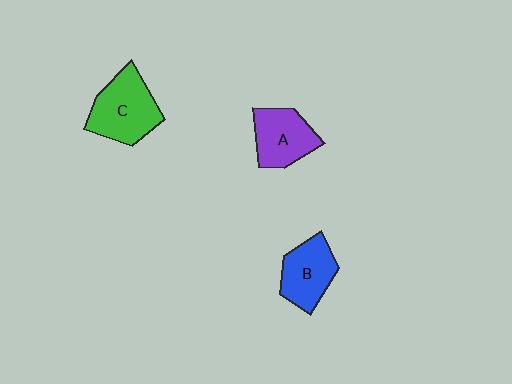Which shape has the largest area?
Shape C (green).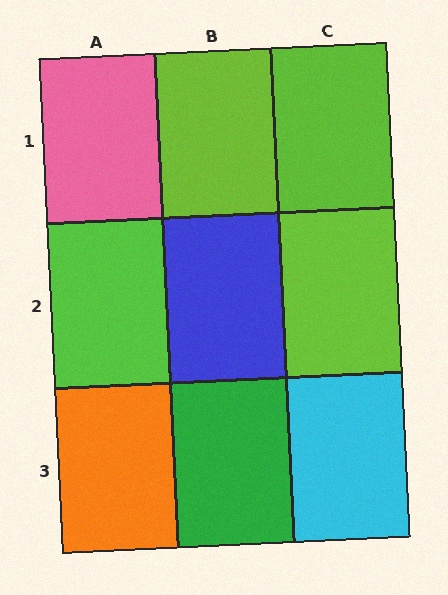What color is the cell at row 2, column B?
Blue.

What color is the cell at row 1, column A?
Pink.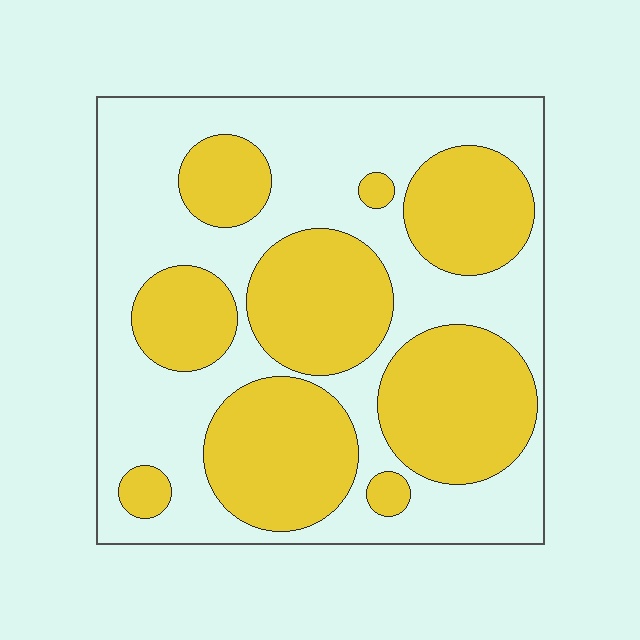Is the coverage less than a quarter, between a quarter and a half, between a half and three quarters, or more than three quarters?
Between a quarter and a half.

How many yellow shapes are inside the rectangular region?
9.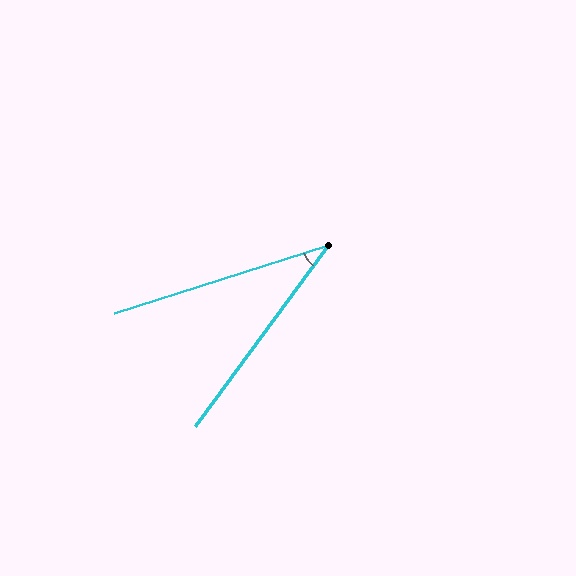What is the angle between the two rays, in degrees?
Approximately 36 degrees.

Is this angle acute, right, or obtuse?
It is acute.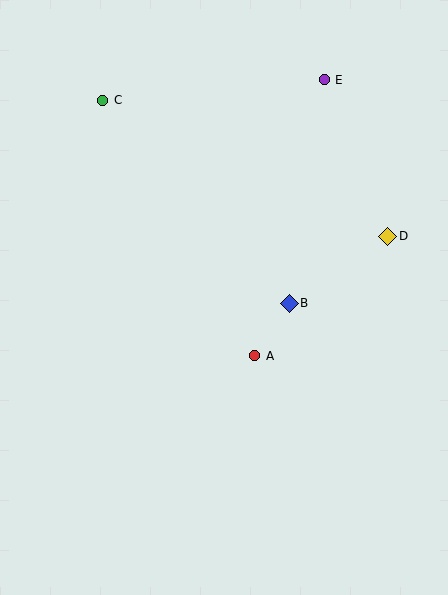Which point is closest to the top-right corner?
Point E is closest to the top-right corner.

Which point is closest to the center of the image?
Point B at (289, 303) is closest to the center.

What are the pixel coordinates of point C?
Point C is at (103, 100).